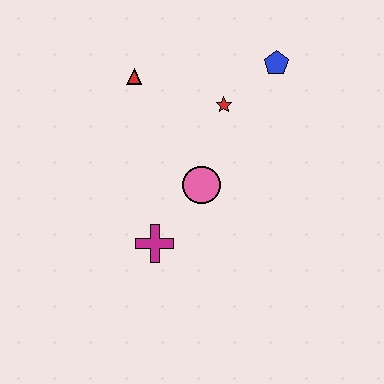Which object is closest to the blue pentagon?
The red star is closest to the blue pentagon.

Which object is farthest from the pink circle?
The blue pentagon is farthest from the pink circle.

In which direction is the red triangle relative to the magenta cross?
The red triangle is above the magenta cross.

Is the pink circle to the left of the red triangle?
No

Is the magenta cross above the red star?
No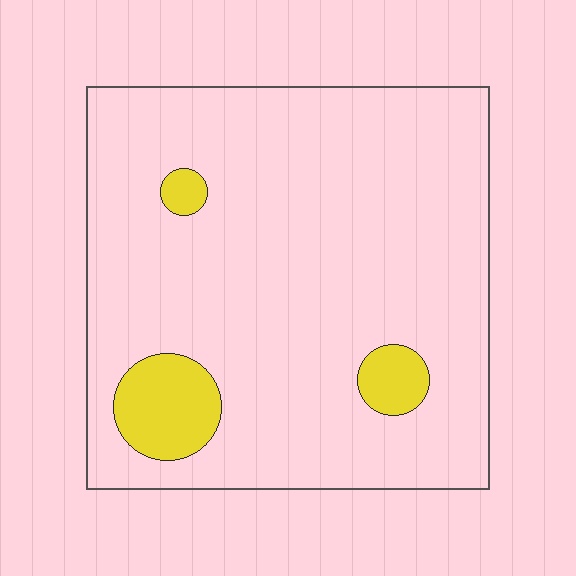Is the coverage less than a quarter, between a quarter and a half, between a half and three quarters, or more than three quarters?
Less than a quarter.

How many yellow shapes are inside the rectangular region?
3.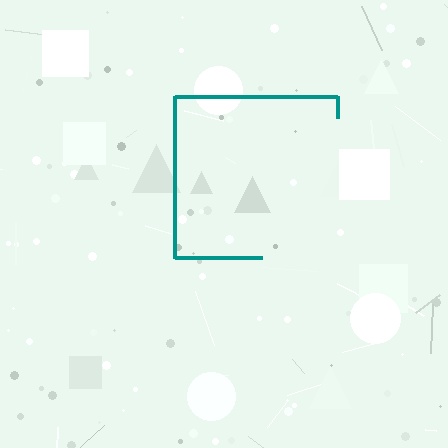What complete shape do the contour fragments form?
The contour fragments form a square.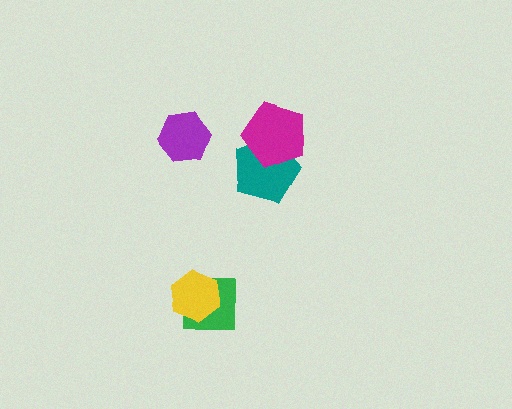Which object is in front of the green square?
The yellow hexagon is in front of the green square.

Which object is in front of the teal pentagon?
The magenta pentagon is in front of the teal pentagon.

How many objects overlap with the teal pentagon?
1 object overlaps with the teal pentagon.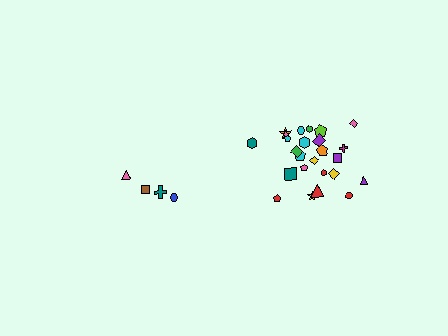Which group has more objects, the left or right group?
The right group.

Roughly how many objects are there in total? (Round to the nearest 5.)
Roughly 30 objects in total.